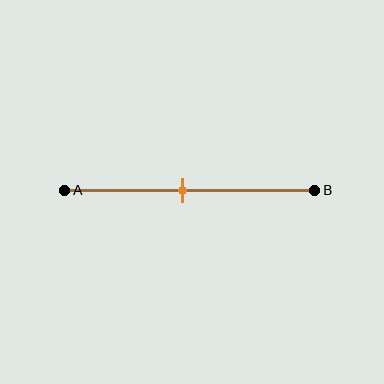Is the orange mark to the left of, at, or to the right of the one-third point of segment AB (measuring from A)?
The orange mark is to the right of the one-third point of segment AB.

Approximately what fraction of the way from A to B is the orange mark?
The orange mark is approximately 45% of the way from A to B.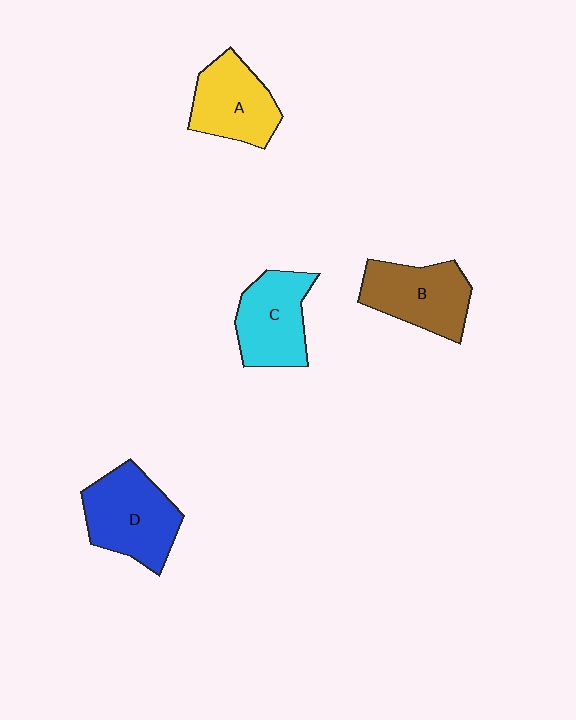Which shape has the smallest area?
Shape A (yellow).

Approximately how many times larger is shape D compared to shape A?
Approximately 1.2 times.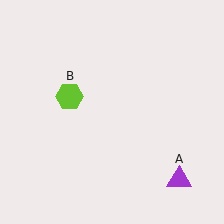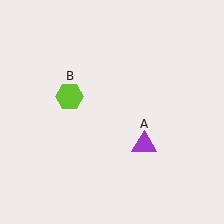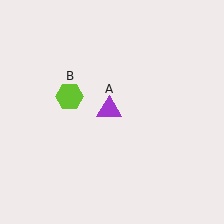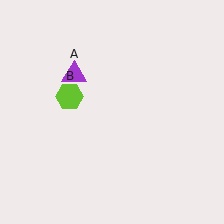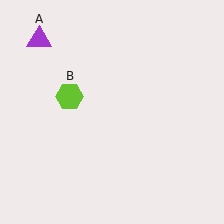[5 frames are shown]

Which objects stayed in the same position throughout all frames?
Lime hexagon (object B) remained stationary.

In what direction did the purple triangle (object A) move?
The purple triangle (object A) moved up and to the left.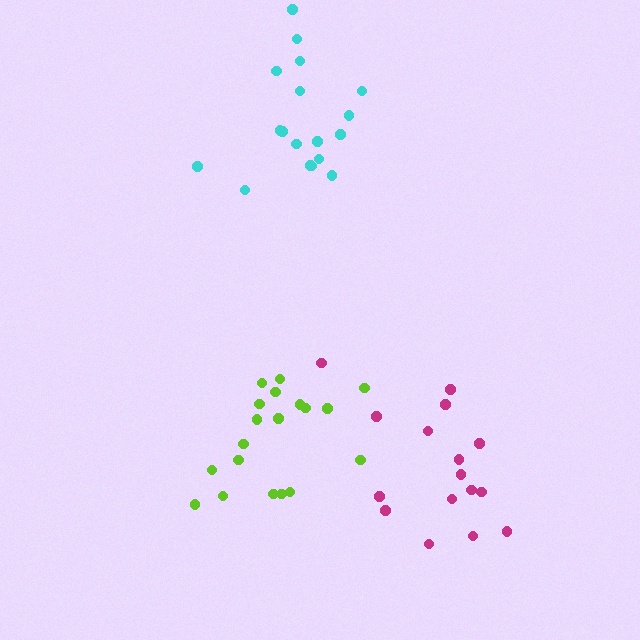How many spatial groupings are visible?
There are 3 spatial groupings.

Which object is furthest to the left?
The lime cluster is leftmost.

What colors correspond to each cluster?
The clusters are colored: cyan, lime, magenta.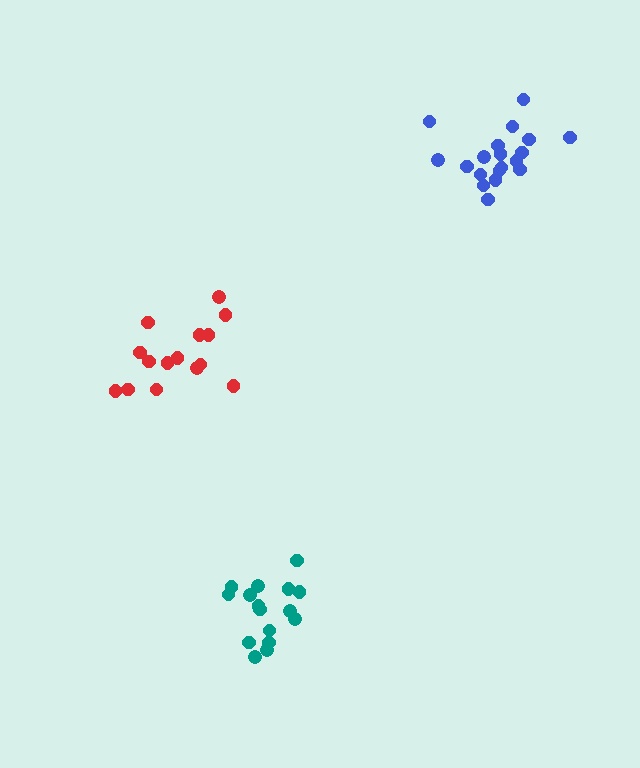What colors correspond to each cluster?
The clusters are colored: teal, red, blue.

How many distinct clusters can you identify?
There are 3 distinct clusters.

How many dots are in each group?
Group 1: 16 dots, Group 2: 15 dots, Group 3: 19 dots (50 total).